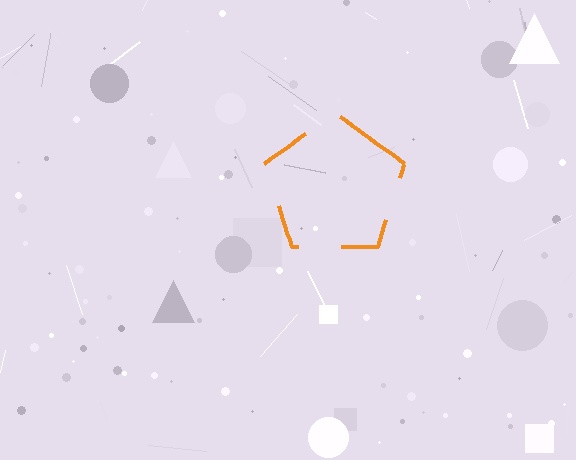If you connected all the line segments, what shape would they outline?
They would outline a pentagon.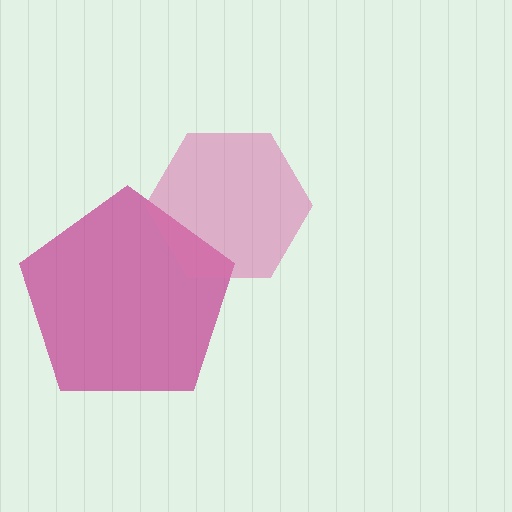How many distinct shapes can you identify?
There are 2 distinct shapes: a magenta pentagon, a pink hexagon.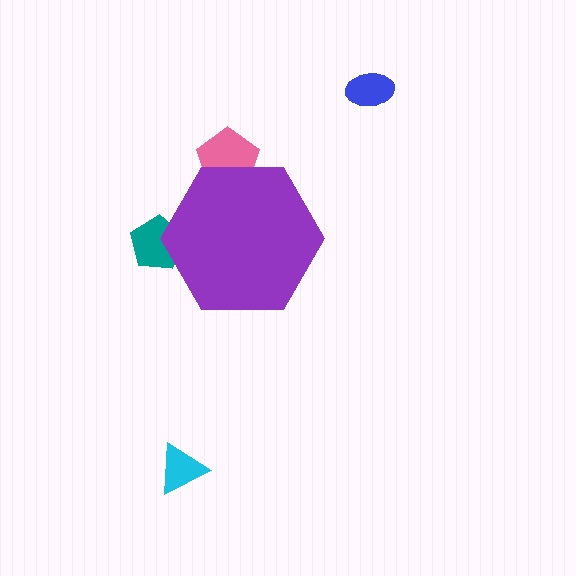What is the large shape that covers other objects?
A purple hexagon.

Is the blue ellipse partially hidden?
No, the blue ellipse is fully visible.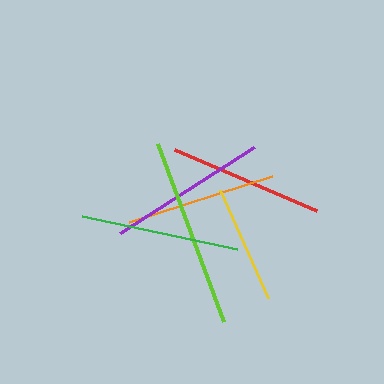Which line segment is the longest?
The lime line is the longest at approximately 190 pixels.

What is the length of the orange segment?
The orange segment is approximately 151 pixels long.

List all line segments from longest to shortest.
From longest to shortest: lime, purple, green, red, orange, yellow.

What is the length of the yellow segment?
The yellow segment is approximately 118 pixels long.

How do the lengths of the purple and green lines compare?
The purple and green lines are approximately the same length.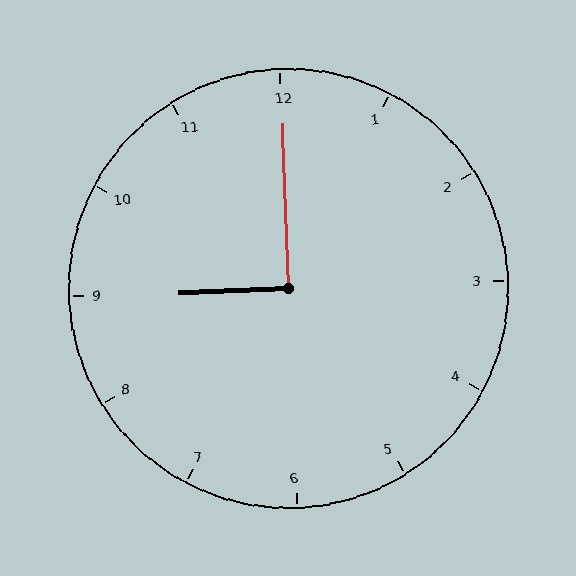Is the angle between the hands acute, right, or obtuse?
It is right.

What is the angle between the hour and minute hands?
Approximately 90 degrees.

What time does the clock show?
9:00.